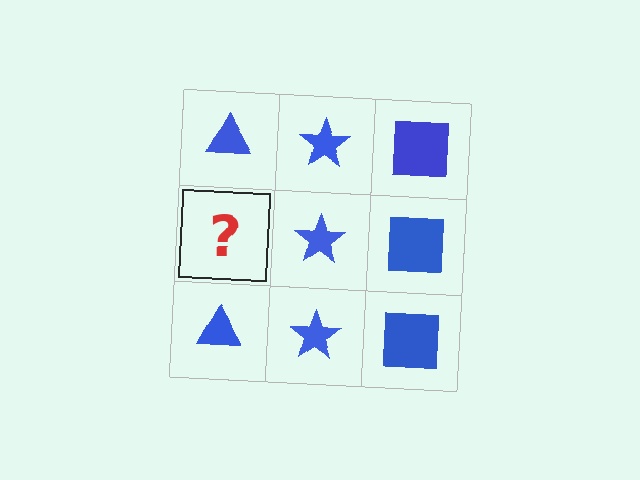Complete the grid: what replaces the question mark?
The question mark should be replaced with a blue triangle.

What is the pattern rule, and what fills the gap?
The rule is that each column has a consistent shape. The gap should be filled with a blue triangle.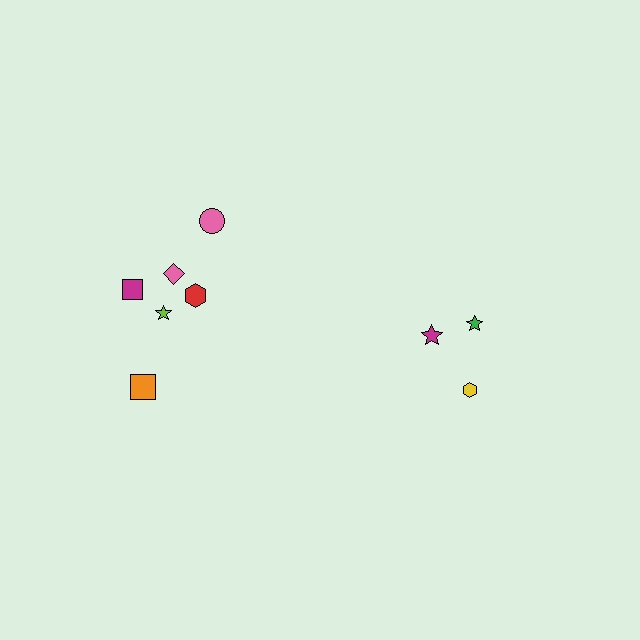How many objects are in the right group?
There are 3 objects.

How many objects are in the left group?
There are 6 objects.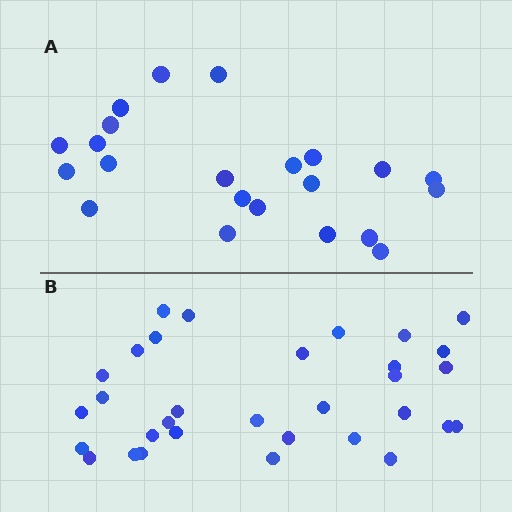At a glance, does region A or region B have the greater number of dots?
Region B (the bottom region) has more dots.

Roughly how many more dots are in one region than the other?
Region B has roughly 10 or so more dots than region A.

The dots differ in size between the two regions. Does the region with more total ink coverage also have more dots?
No. Region A has more total ink coverage because its dots are larger, but region B actually contains more individual dots. Total area can be misleading — the number of items is what matters here.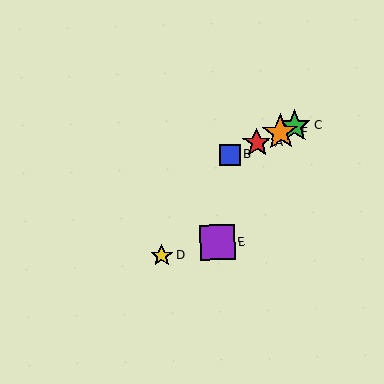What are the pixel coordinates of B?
Object B is at (230, 155).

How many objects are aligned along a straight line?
4 objects (A, B, C, F) are aligned along a straight line.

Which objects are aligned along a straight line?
Objects A, B, C, F are aligned along a straight line.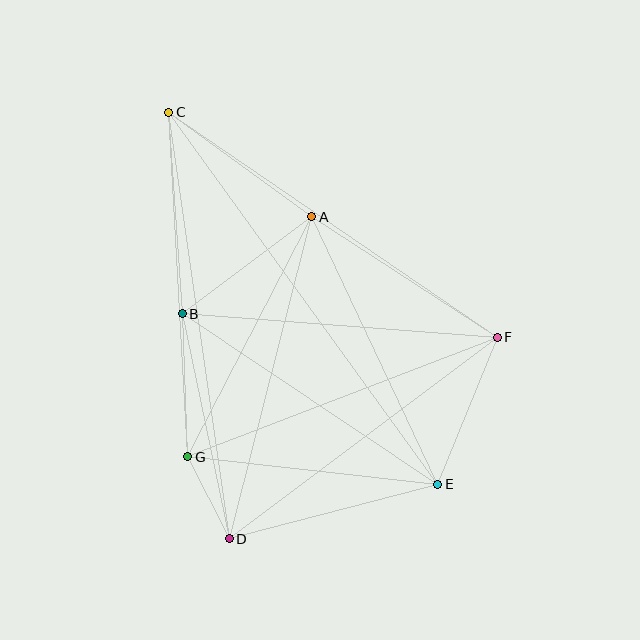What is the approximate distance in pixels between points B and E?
The distance between B and E is approximately 307 pixels.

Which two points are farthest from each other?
Points C and E are farthest from each other.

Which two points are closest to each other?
Points D and G are closest to each other.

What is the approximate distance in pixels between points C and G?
The distance between C and G is approximately 345 pixels.